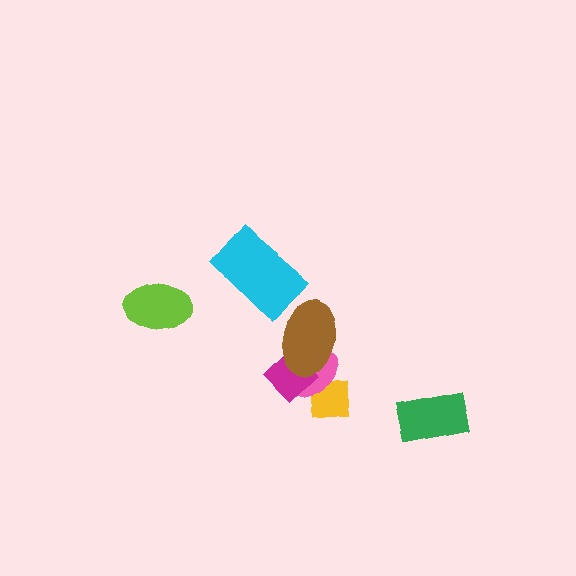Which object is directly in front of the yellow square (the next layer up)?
The pink ellipse is directly in front of the yellow square.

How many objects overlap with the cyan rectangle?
0 objects overlap with the cyan rectangle.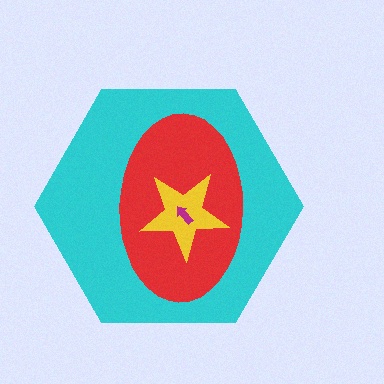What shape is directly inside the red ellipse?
The yellow star.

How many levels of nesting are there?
4.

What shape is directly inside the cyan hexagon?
The red ellipse.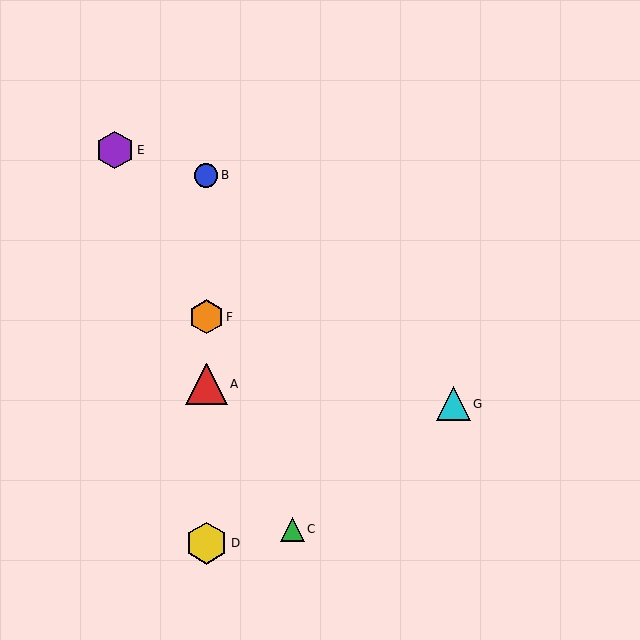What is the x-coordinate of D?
Object D is at x≈206.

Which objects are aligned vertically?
Objects A, B, D, F are aligned vertically.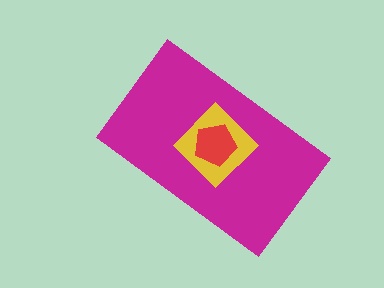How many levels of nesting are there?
3.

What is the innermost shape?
The red pentagon.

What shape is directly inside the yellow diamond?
The red pentagon.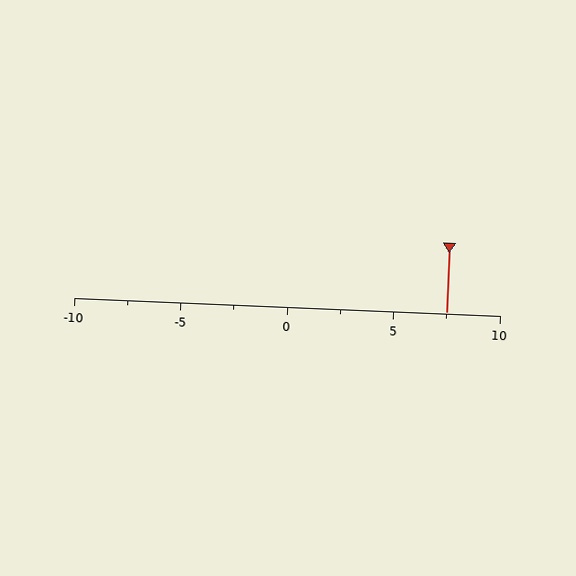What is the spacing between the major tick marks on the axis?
The major ticks are spaced 5 apart.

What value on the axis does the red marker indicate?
The marker indicates approximately 7.5.